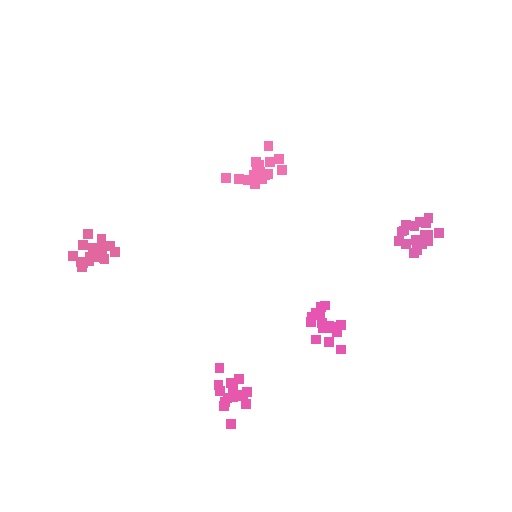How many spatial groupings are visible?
There are 5 spatial groupings.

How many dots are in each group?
Group 1: 16 dots, Group 2: 15 dots, Group 3: 20 dots, Group 4: 17 dots, Group 5: 19 dots (87 total).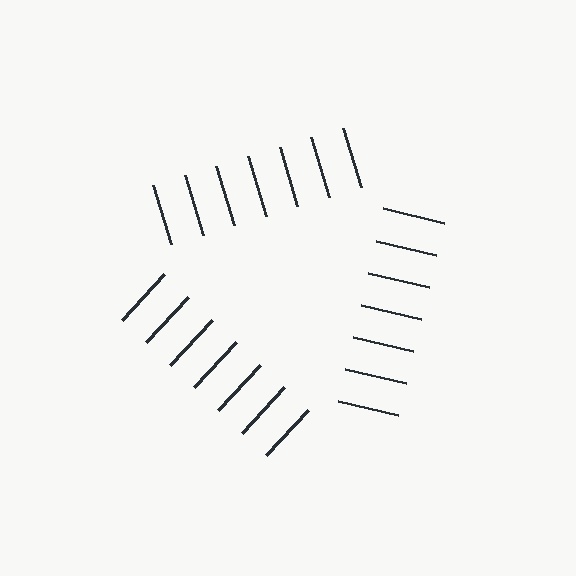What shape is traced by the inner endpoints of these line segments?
An illusory triangle — the line segments terminate on its edges but no continuous stroke is drawn.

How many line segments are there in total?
21 — 7 along each of the 3 edges.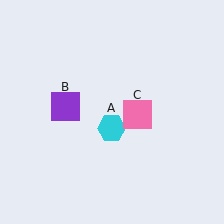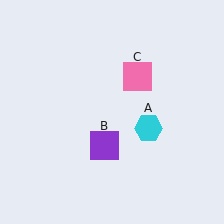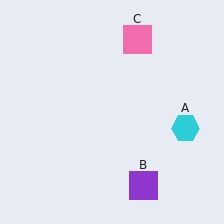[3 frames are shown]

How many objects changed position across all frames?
3 objects changed position: cyan hexagon (object A), purple square (object B), pink square (object C).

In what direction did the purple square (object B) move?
The purple square (object B) moved down and to the right.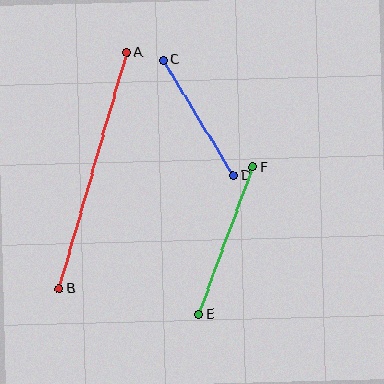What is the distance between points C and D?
The distance is approximately 135 pixels.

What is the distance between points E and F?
The distance is approximately 157 pixels.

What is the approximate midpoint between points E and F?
The midpoint is at approximately (226, 241) pixels.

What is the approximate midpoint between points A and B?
The midpoint is at approximately (93, 171) pixels.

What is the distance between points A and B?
The distance is approximately 246 pixels.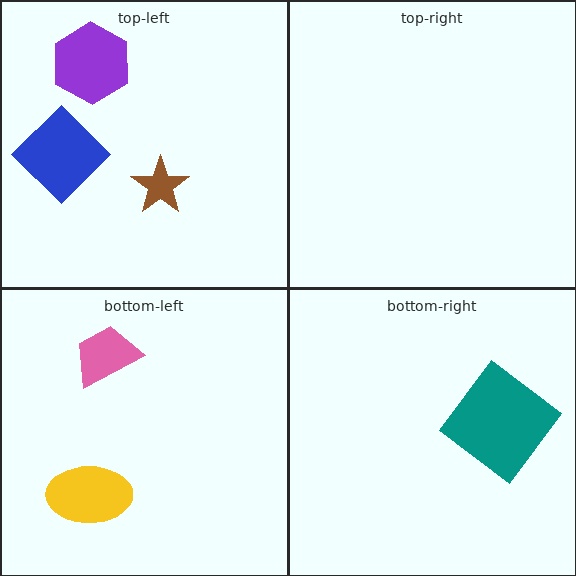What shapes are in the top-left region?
The brown star, the purple hexagon, the blue diamond.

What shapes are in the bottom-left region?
The yellow ellipse, the pink trapezoid.